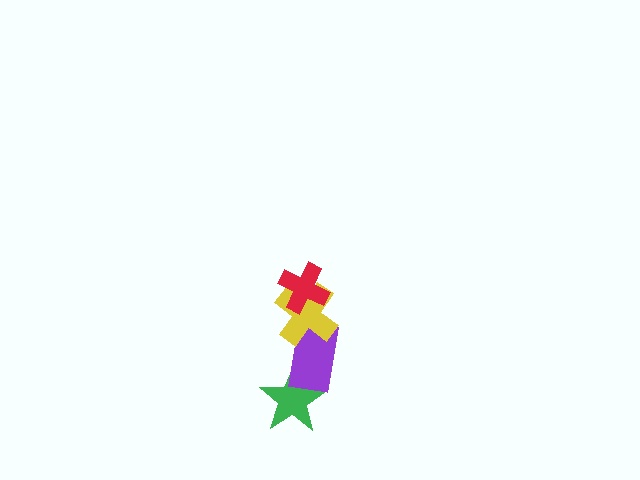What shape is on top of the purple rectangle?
The yellow cross is on top of the purple rectangle.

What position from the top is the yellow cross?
The yellow cross is 2nd from the top.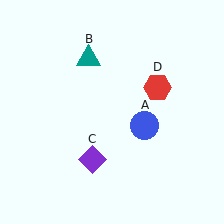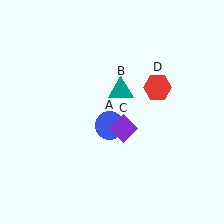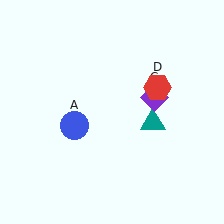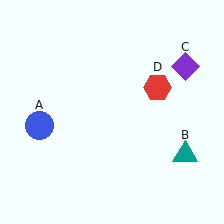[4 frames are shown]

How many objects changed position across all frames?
3 objects changed position: blue circle (object A), teal triangle (object B), purple diamond (object C).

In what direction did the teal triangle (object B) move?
The teal triangle (object B) moved down and to the right.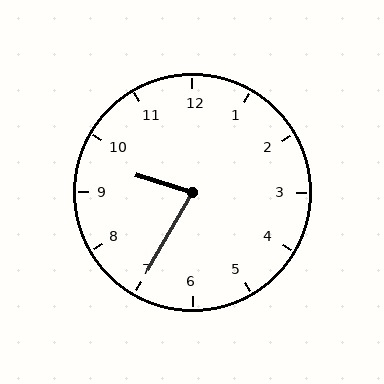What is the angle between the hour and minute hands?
Approximately 78 degrees.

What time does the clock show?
9:35.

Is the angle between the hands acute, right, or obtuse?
It is acute.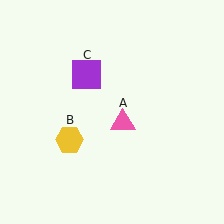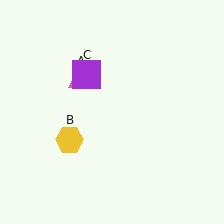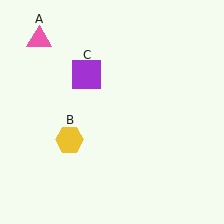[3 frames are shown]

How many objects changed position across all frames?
1 object changed position: pink triangle (object A).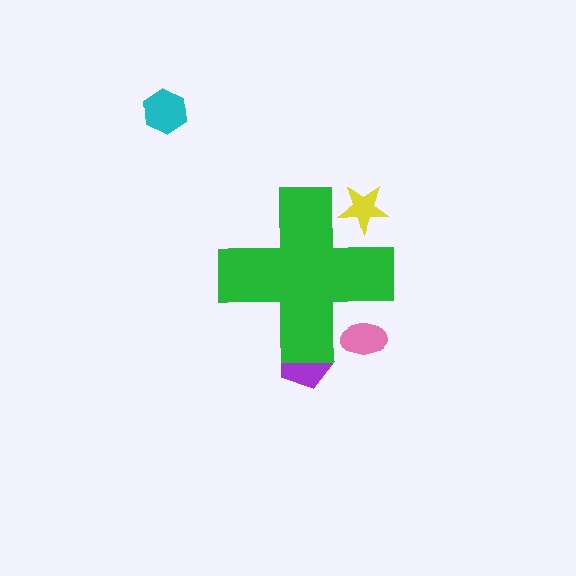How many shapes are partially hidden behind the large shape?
3 shapes are partially hidden.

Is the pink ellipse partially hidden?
Yes, the pink ellipse is partially hidden behind the green cross.